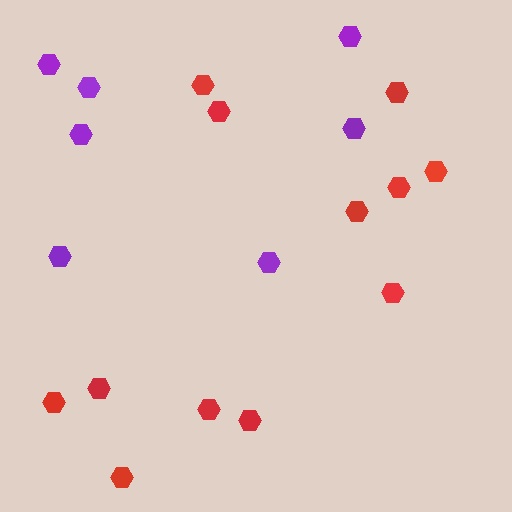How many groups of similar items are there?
There are 2 groups: one group of red hexagons (12) and one group of purple hexagons (7).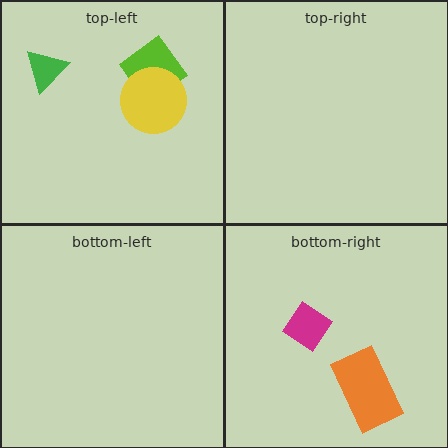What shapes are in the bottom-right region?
The orange rectangle, the magenta diamond.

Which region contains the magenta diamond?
The bottom-right region.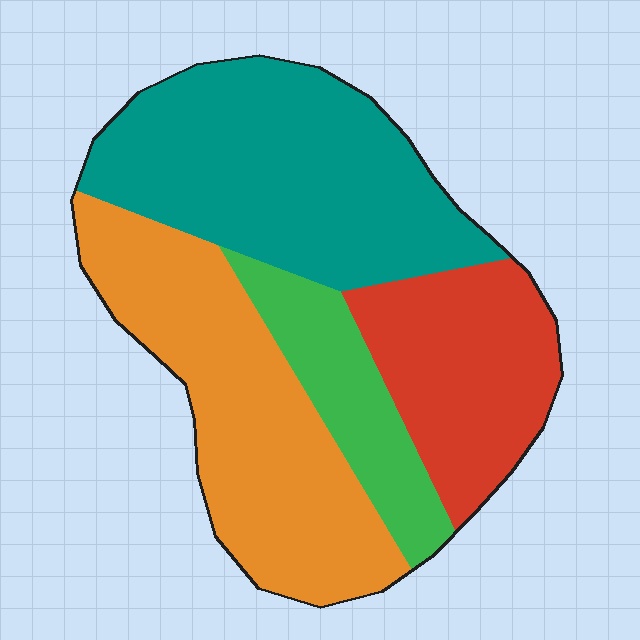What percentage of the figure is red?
Red takes up between a sixth and a third of the figure.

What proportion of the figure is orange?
Orange takes up about one third (1/3) of the figure.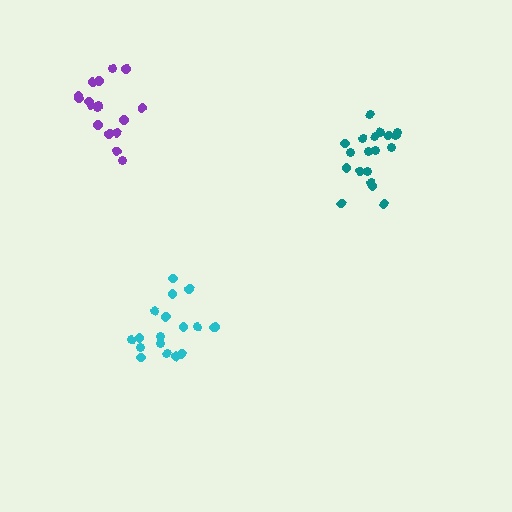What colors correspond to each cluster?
The clusters are colored: cyan, teal, purple.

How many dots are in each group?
Group 1: 19 dots, Group 2: 19 dots, Group 3: 17 dots (55 total).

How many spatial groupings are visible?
There are 3 spatial groupings.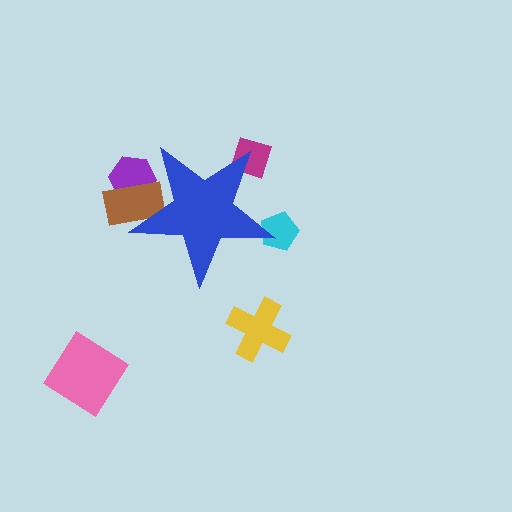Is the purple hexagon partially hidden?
Yes, the purple hexagon is partially hidden behind the blue star.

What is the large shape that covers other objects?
A blue star.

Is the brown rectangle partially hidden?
Yes, the brown rectangle is partially hidden behind the blue star.